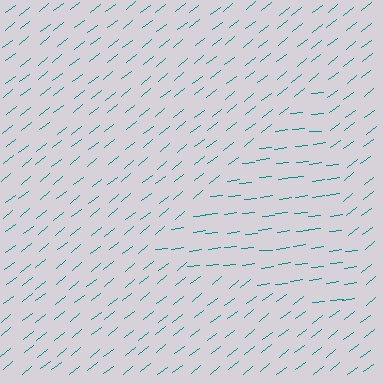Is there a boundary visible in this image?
Yes, there is a texture boundary formed by a change in line orientation.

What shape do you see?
I see a triangle.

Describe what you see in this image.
The image is filled with small teal line segments. A triangle region in the image has lines oriented differently from the surrounding lines, creating a visible texture boundary.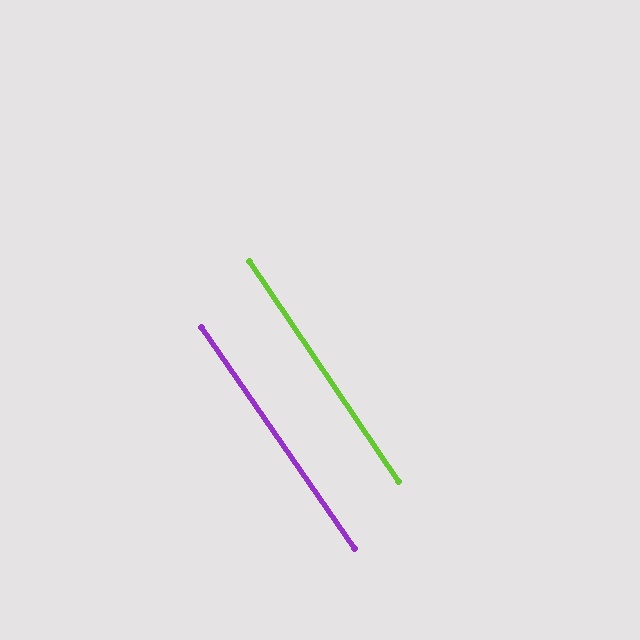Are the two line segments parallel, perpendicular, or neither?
Parallel — their directions differ by only 0.5°.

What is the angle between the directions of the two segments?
Approximately 1 degree.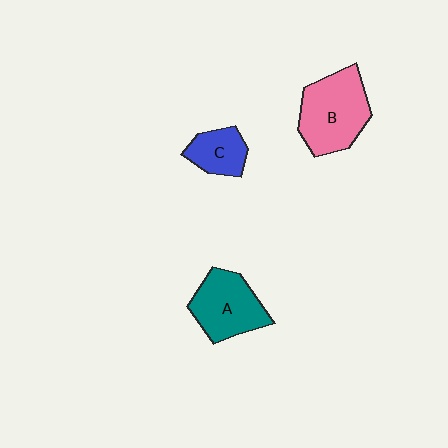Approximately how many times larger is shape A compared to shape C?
Approximately 1.7 times.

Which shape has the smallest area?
Shape C (blue).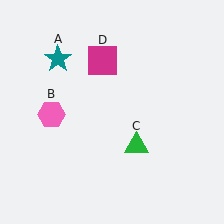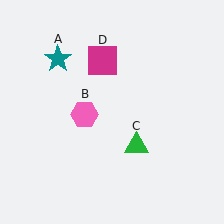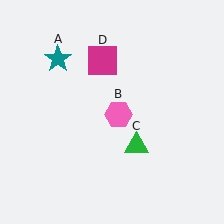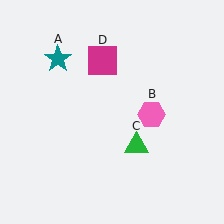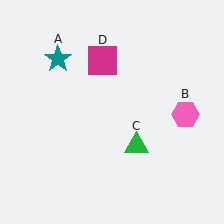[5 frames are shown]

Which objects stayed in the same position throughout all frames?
Teal star (object A) and green triangle (object C) and magenta square (object D) remained stationary.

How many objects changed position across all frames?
1 object changed position: pink hexagon (object B).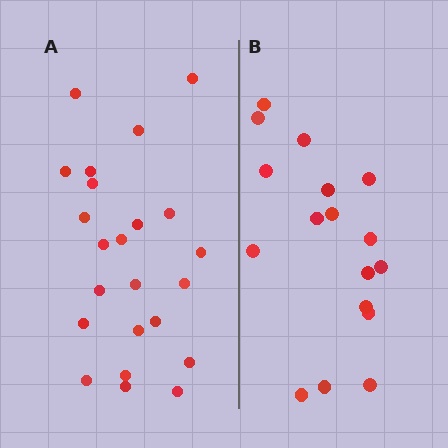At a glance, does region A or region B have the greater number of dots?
Region A (the left region) has more dots.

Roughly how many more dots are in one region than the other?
Region A has about 6 more dots than region B.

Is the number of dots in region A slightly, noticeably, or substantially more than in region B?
Region A has noticeably more, but not dramatically so. The ratio is roughly 1.4 to 1.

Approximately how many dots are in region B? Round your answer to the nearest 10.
About 20 dots. (The exact count is 17, which rounds to 20.)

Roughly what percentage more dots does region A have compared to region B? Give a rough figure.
About 35% more.